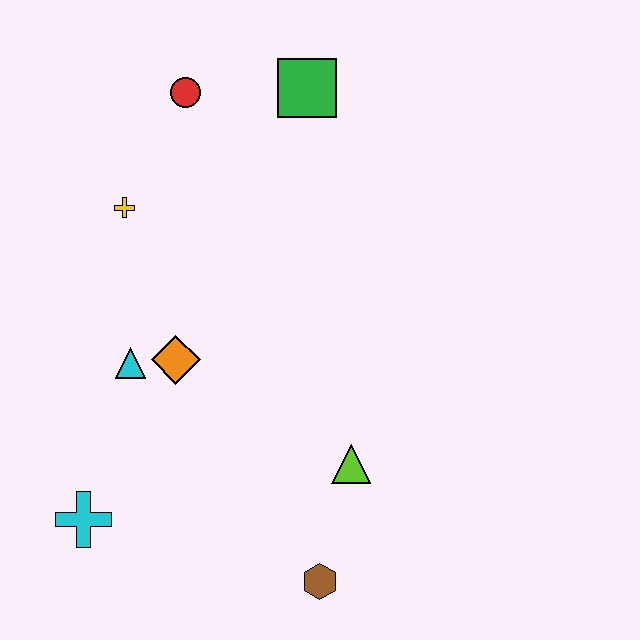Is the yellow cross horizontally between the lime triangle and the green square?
No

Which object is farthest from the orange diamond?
The green square is farthest from the orange diamond.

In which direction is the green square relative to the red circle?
The green square is to the right of the red circle.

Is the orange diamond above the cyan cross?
Yes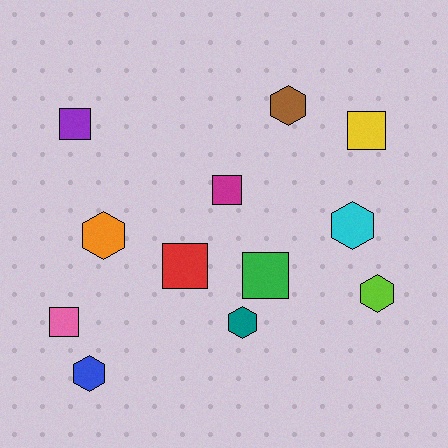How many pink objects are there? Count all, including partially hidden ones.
There is 1 pink object.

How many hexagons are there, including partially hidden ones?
There are 6 hexagons.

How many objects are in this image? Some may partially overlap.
There are 12 objects.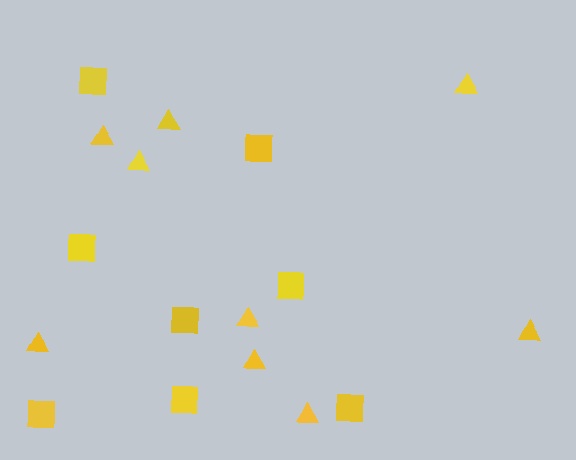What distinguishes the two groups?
There are 2 groups: one group of triangles (9) and one group of squares (8).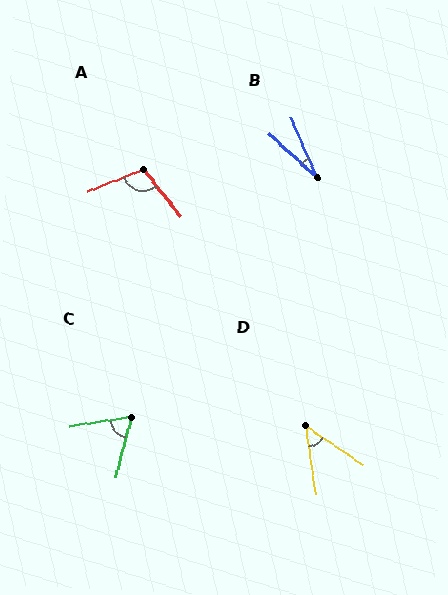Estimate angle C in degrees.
Approximately 67 degrees.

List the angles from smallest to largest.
B (24°), D (48°), C (67°), A (108°).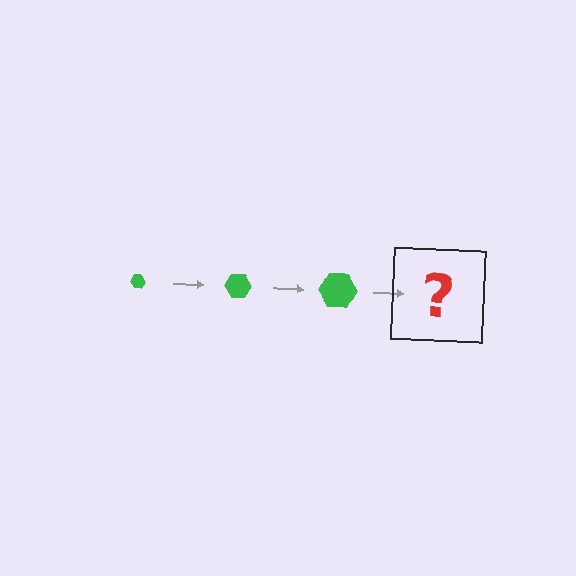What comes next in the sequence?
The next element should be a green hexagon, larger than the previous one.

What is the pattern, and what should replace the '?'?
The pattern is that the hexagon gets progressively larger each step. The '?' should be a green hexagon, larger than the previous one.